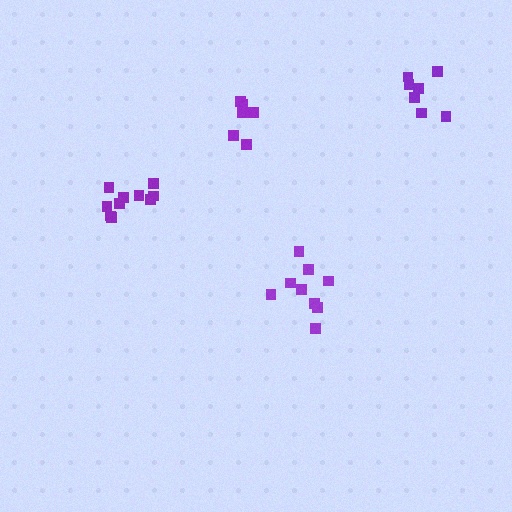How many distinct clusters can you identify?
There are 4 distinct clusters.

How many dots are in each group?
Group 1: 7 dots, Group 2: 6 dots, Group 3: 9 dots, Group 4: 10 dots (32 total).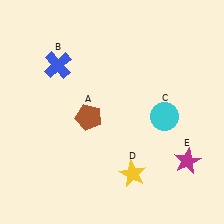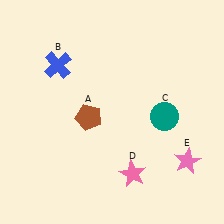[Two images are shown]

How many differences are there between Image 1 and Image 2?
There are 3 differences between the two images.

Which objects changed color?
C changed from cyan to teal. D changed from yellow to pink. E changed from magenta to pink.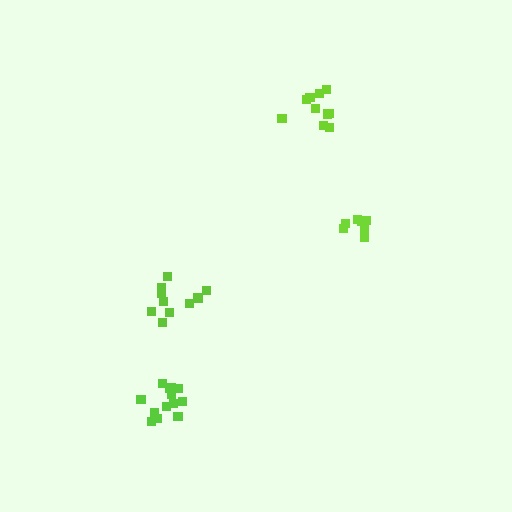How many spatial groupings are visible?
There are 4 spatial groupings.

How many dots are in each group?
Group 1: 8 dots, Group 2: 10 dots, Group 3: 13 dots, Group 4: 10 dots (41 total).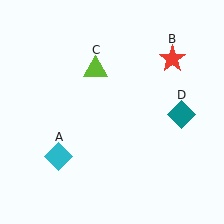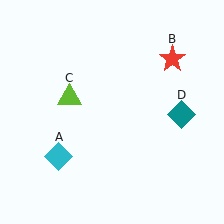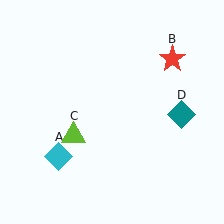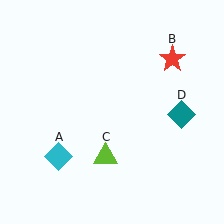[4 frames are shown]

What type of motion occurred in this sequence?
The lime triangle (object C) rotated counterclockwise around the center of the scene.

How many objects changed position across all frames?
1 object changed position: lime triangle (object C).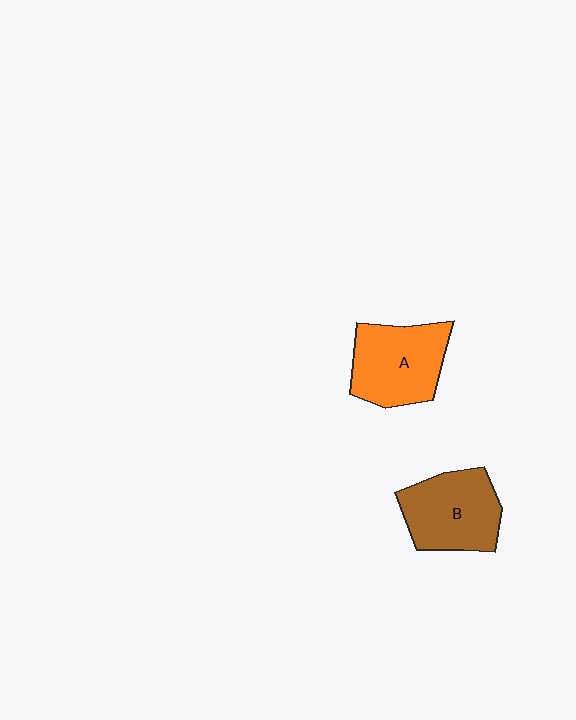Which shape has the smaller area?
Shape B (brown).